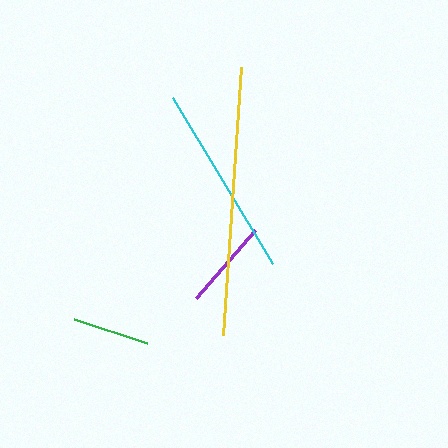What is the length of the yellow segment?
The yellow segment is approximately 269 pixels long.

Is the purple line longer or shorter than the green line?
The purple line is longer than the green line.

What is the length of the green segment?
The green segment is approximately 77 pixels long.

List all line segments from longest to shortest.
From longest to shortest: yellow, cyan, purple, green.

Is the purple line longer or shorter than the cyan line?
The cyan line is longer than the purple line.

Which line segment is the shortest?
The green line is the shortest at approximately 77 pixels.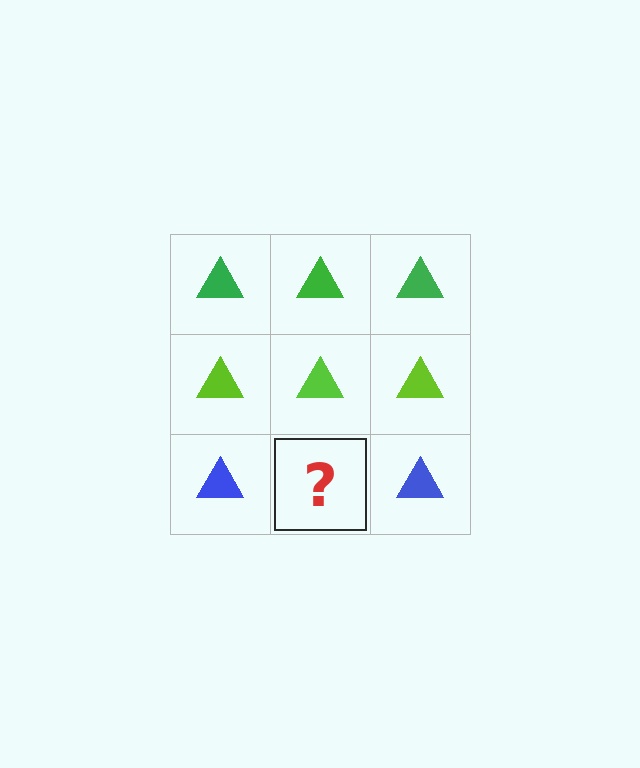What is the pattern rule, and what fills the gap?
The rule is that each row has a consistent color. The gap should be filled with a blue triangle.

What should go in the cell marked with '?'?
The missing cell should contain a blue triangle.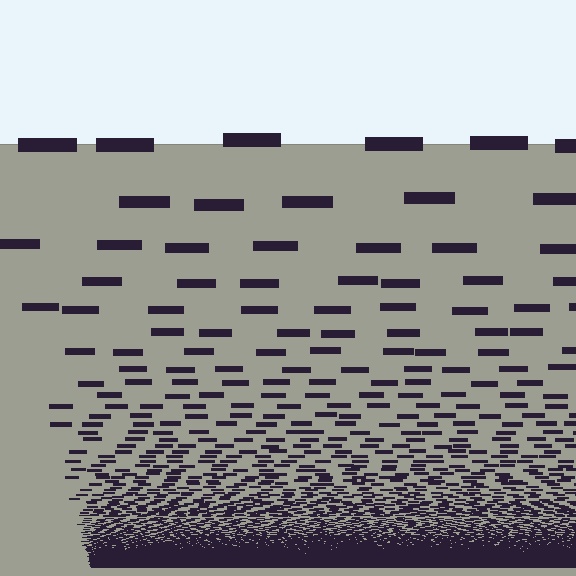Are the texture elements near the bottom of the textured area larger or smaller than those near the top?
Smaller. The gradient is inverted — elements near the bottom are smaller and denser.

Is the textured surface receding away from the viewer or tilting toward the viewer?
The surface appears to tilt toward the viewer. Texture elements get larger and sparser toward the top.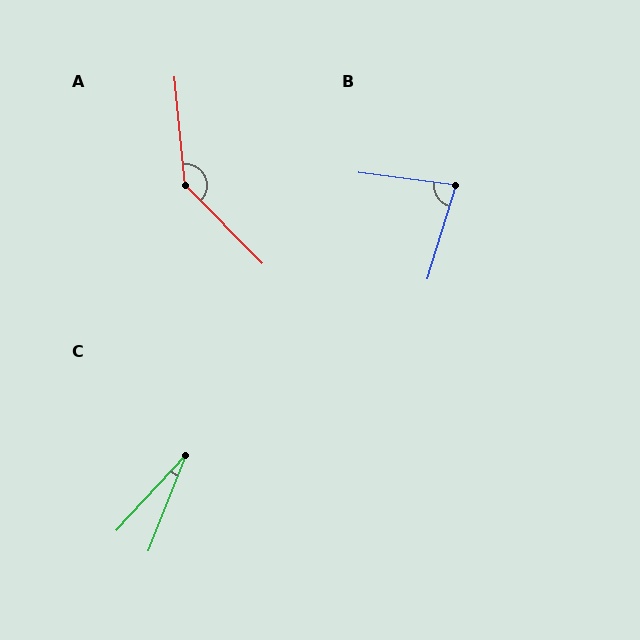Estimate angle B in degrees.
Approximately 80 degrees.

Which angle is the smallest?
C, at approximately 21 degrees.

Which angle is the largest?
A, at approximately 141 degrees.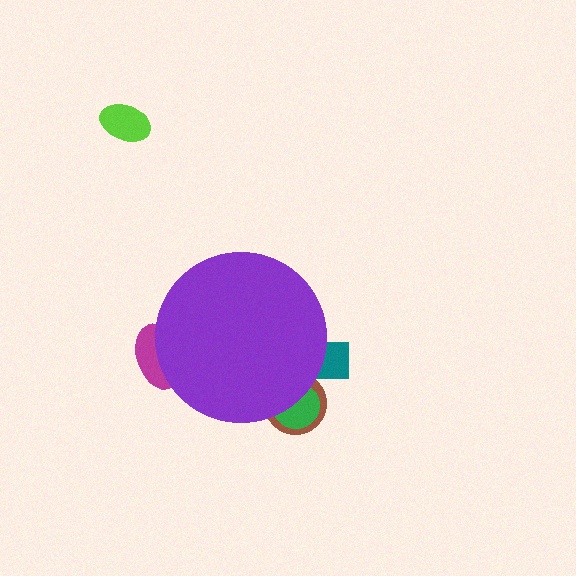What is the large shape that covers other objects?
A purple circle.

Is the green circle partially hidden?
Yes, the green circle is partially hidden behind the purple circle.